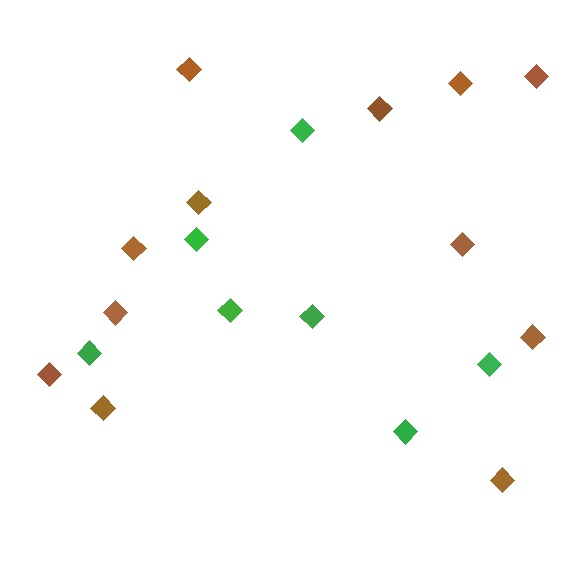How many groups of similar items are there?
There are 2 groups: one group of brown diamonds (12) and one group of green diamonds (7).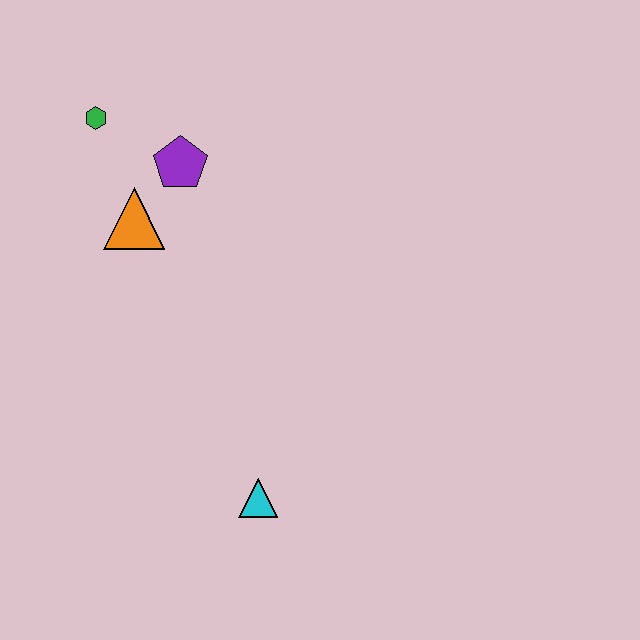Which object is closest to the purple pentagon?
The orange triangle is closest to the purple pentagon.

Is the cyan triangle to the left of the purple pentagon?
No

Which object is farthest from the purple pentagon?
The cyan triangle is farthest from the purple pentagon.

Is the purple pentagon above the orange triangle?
Yes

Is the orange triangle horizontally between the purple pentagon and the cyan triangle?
No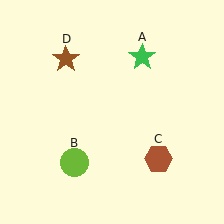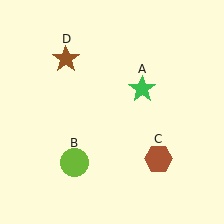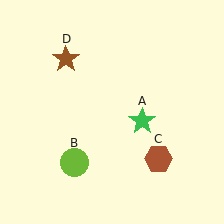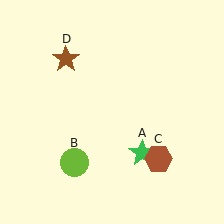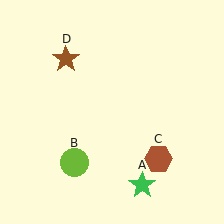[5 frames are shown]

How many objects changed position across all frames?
1 object changed position: green star (object A).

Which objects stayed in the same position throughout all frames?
Lime circle (object B) and brown hexagon (object C) and brown star (object D) remained stationary.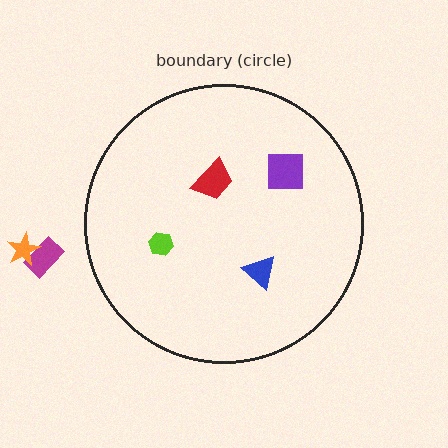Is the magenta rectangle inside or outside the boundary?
Outside.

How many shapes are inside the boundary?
4 inside, 2 outside.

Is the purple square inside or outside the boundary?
Inside.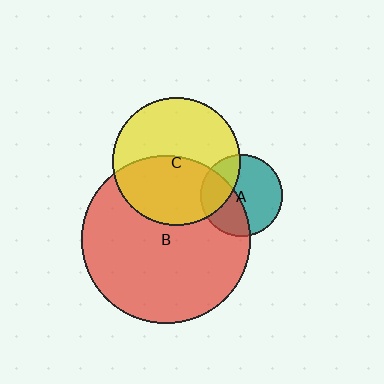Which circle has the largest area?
Circle B (red).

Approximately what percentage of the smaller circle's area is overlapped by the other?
Approximately 30%.